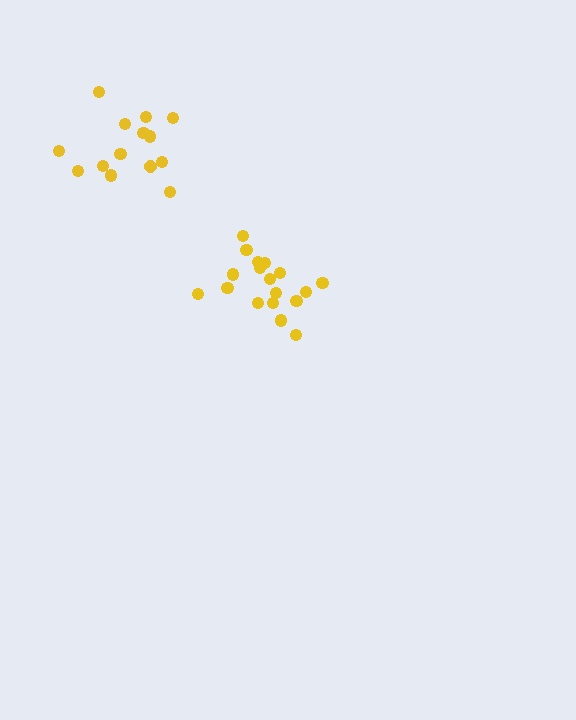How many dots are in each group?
Group 1: 18 dots, Group 2: 14 dots (32 total).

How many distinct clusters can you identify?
There are 2 distinct clusters.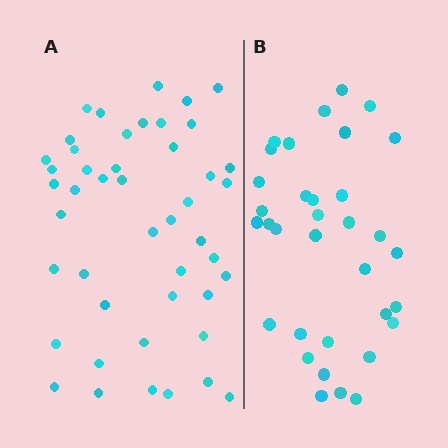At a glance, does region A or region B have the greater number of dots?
Region A (the left region) has more dots.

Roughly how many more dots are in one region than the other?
Region A has roughly 12 or so more dots than region B.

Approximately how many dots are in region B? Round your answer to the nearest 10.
About 30 dots. (The exact count is 34, which rounds to 30.)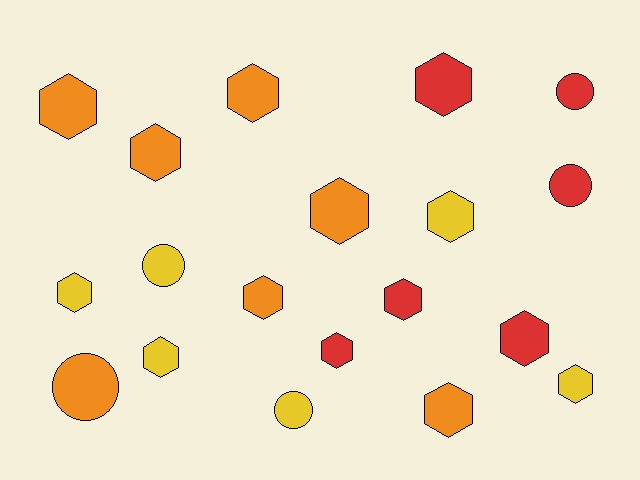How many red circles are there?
There are 2 red circles.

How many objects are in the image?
There are 19 objects.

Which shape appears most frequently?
Hexagon, with 14 objects.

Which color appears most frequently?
Orange, with 7 objects.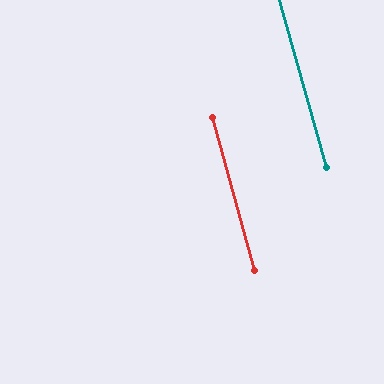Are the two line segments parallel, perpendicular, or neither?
Parallel — their directions differ by only 0.4°.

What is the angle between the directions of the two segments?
Approximately 0 degrees.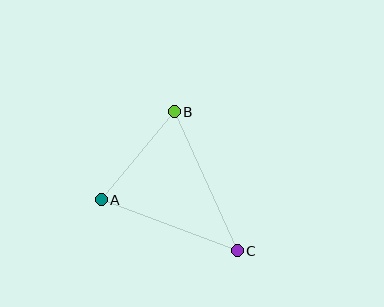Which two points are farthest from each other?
Points B and C are farthest from each other.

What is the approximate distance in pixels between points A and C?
The distance between A and C is approximately 145 pixels.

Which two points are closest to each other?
Points A and B are closest to each other.